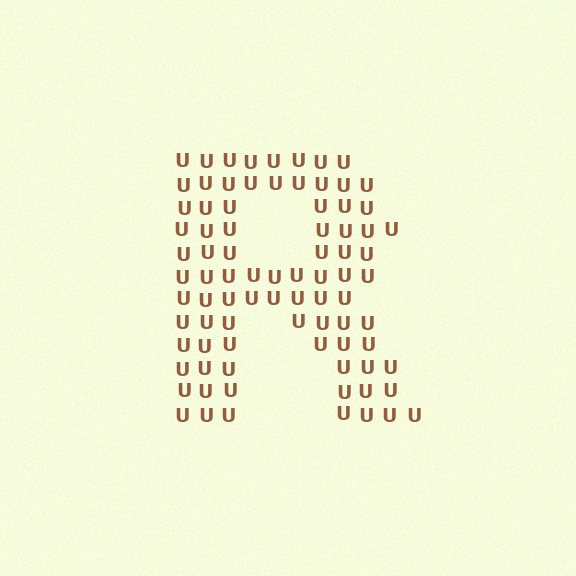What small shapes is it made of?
It is made of small letter U's.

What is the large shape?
The large shape is the letter R.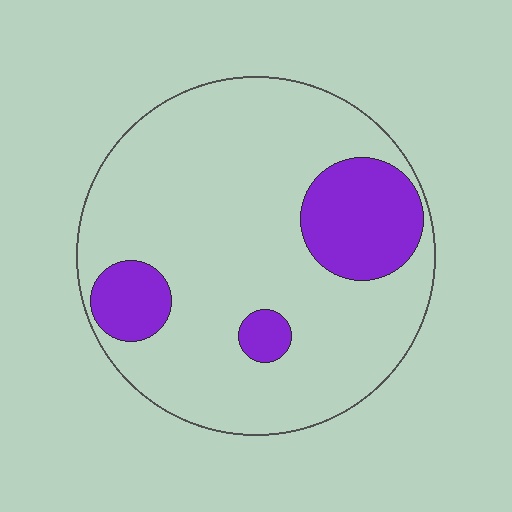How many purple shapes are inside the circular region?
3.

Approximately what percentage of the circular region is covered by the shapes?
Approximately 20%.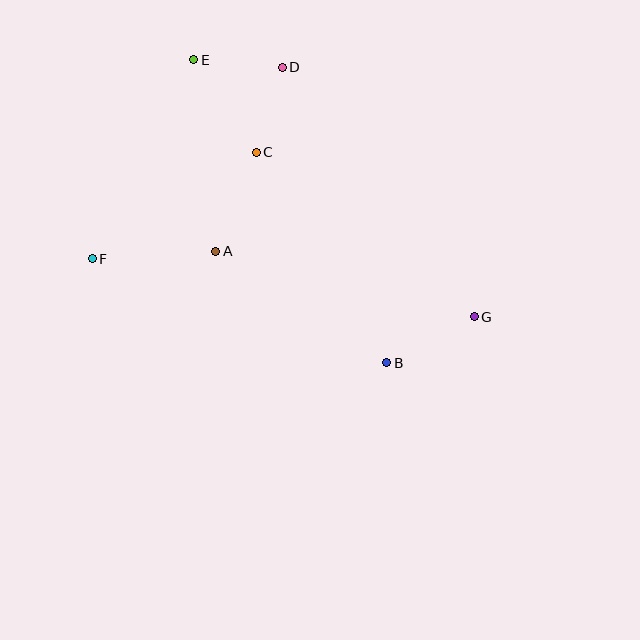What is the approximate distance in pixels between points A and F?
The distance between A and F is approximately 123 pixels.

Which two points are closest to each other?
Points C and D are closest to each other.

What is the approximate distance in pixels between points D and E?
The distance between D and E is approximately 89 pixels.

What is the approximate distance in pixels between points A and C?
The distance between A and C is approximately 107 pixels.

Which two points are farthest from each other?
Points F and G are farthest from each other.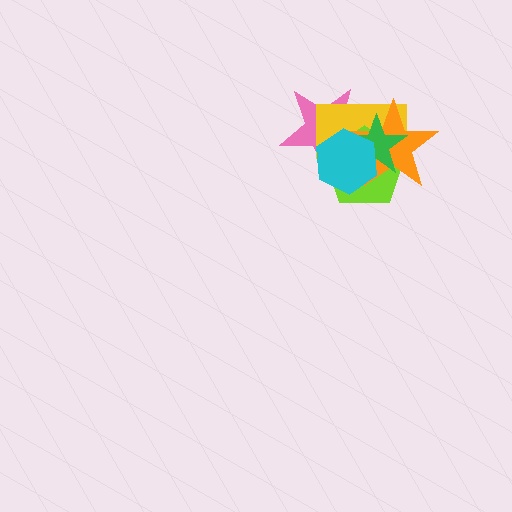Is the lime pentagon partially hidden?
Yes, it is partially covered by another shape.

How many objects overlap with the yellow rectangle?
5 objects overlap with the yellow rectangle.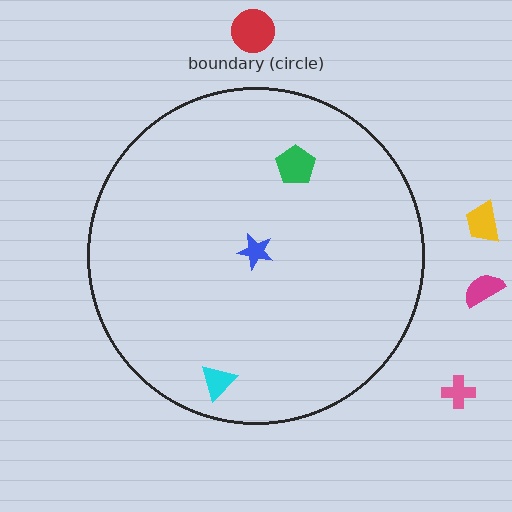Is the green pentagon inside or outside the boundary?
Inside.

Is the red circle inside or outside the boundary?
Outside.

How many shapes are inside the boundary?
3 inside, 4 outside.